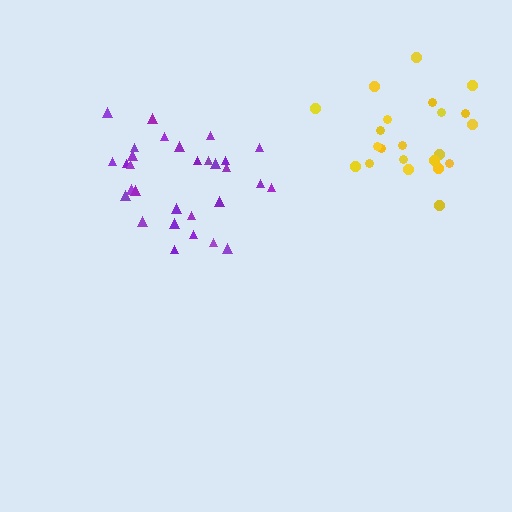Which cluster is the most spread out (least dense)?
Yellow.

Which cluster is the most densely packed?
Purple.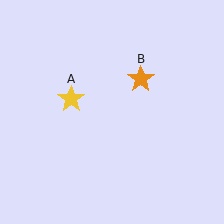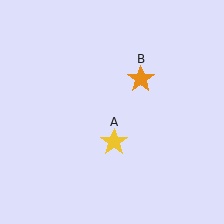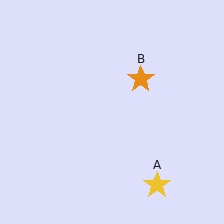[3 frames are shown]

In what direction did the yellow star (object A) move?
The yellow star (object A) moved down and to the right.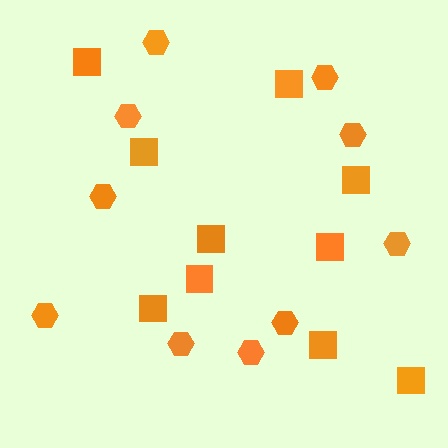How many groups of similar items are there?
There are 2 groups: one group of squares (10) and one group of hexagons (10).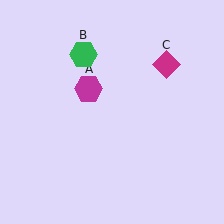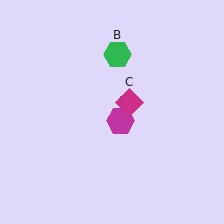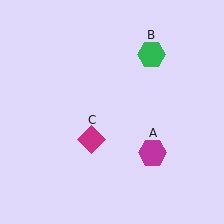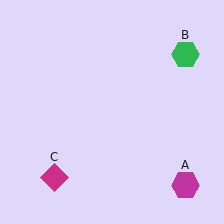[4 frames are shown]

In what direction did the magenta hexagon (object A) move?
The magenta hexagon (object A) moved down and to the right.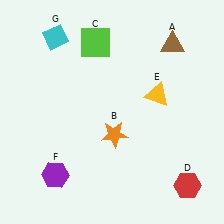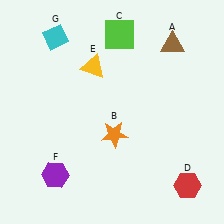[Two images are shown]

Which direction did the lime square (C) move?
The lime square (C) moved right.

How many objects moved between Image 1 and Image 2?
2 objects moved between the two images.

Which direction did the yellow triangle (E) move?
The yellow triangle (E) moved left.